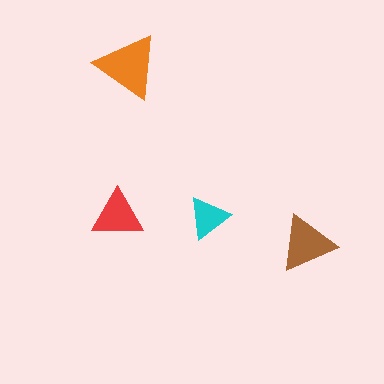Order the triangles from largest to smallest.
the orange one, the brown one, the red one, the cyan one.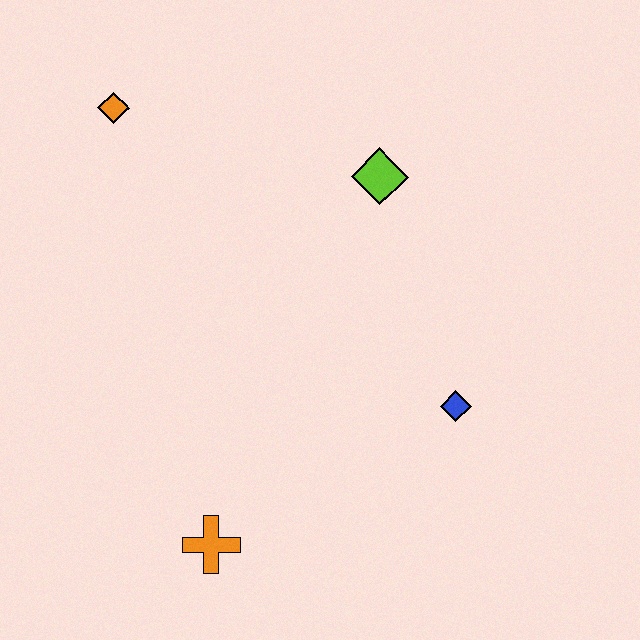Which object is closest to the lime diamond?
The blue diamond is closest to the lime diamond.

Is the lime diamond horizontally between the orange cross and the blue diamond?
Yes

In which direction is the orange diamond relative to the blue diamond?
The orange diamond is to the left of the blue diamond.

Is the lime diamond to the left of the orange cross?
No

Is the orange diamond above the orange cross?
Yes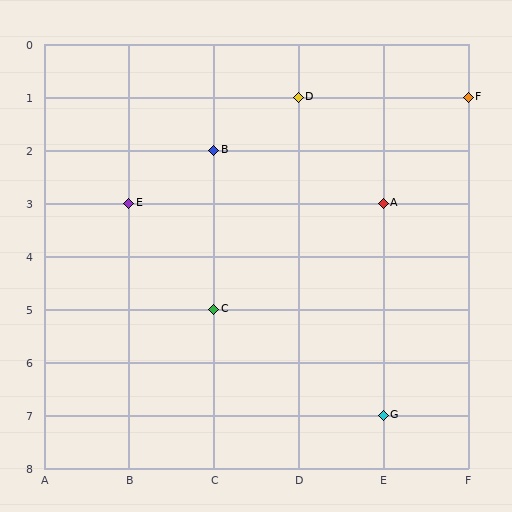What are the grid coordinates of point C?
Point C is at grid coordinates (C, 5).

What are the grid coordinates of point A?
Point A is at grid coordinates (E, 3).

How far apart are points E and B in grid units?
Points E and B are 1 column and 1 row apart (about 1.4 grid units diagonally).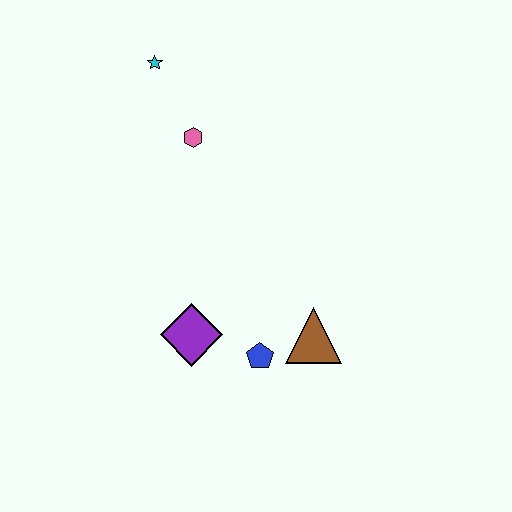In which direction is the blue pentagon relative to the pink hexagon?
The blue pentagon is below the pink hexagon.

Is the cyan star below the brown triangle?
No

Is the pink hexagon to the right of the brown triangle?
No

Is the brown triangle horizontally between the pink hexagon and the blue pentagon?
No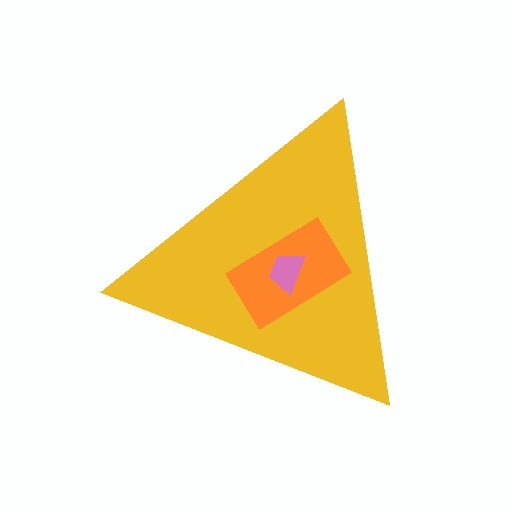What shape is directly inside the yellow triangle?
The orange rectangle.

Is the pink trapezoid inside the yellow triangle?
Yes.